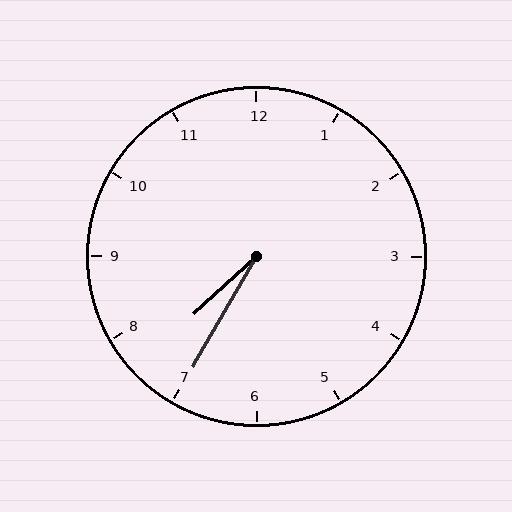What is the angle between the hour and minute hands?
Approximately 18 degrees.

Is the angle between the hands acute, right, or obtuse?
It is acute.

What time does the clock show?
7:35.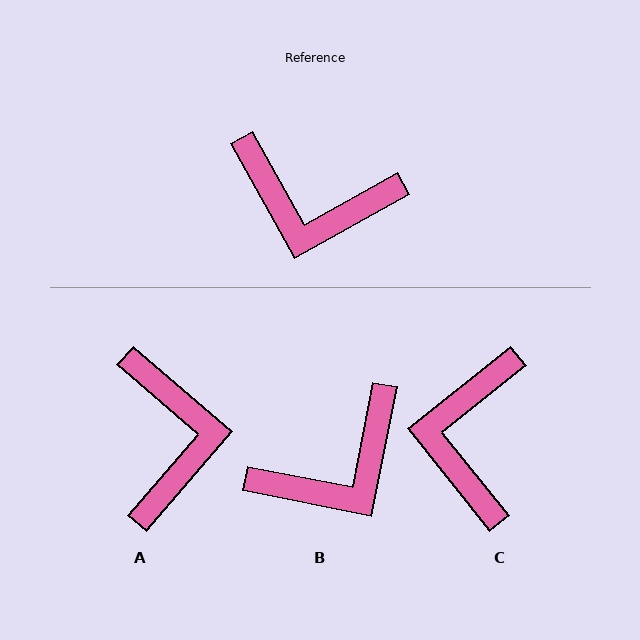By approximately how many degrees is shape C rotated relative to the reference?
Approximately 81 degrees clockwise.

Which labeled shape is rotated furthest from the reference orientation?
A, about 110 degrees away.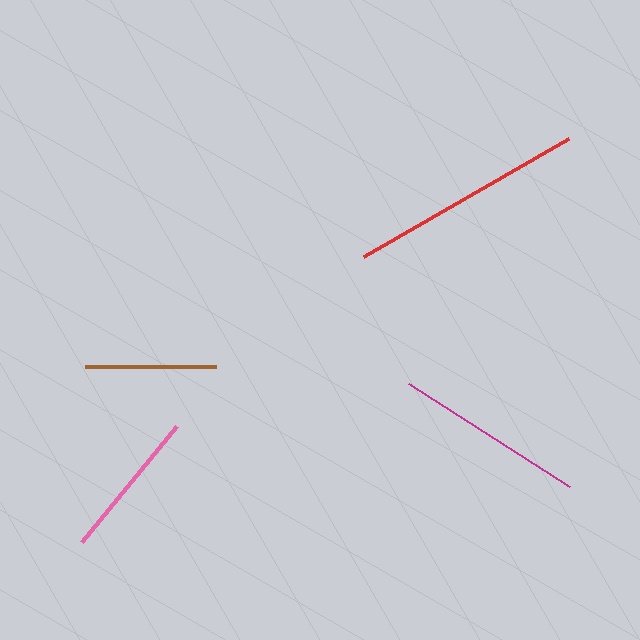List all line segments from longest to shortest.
From longest to shortest: red, magenta, pink, brown.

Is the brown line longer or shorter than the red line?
The red line is longer than the brown line.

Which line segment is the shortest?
The brown line is the shortest at approximately 131 pixels.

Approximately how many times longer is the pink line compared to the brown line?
The pink line is approximately 1.1 times the length of the brown line.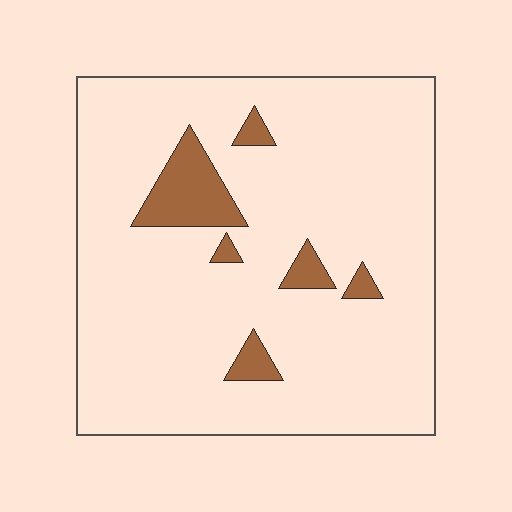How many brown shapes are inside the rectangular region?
6.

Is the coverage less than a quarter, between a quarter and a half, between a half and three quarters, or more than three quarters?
Less than a quarter.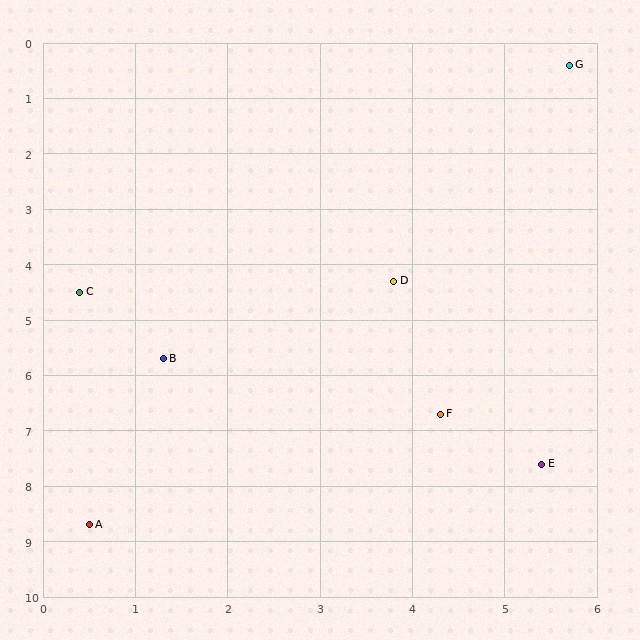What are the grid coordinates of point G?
Point G is at approximately (5.7, 0.4).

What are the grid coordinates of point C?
Point C is at approximately (0.4, 4.5).